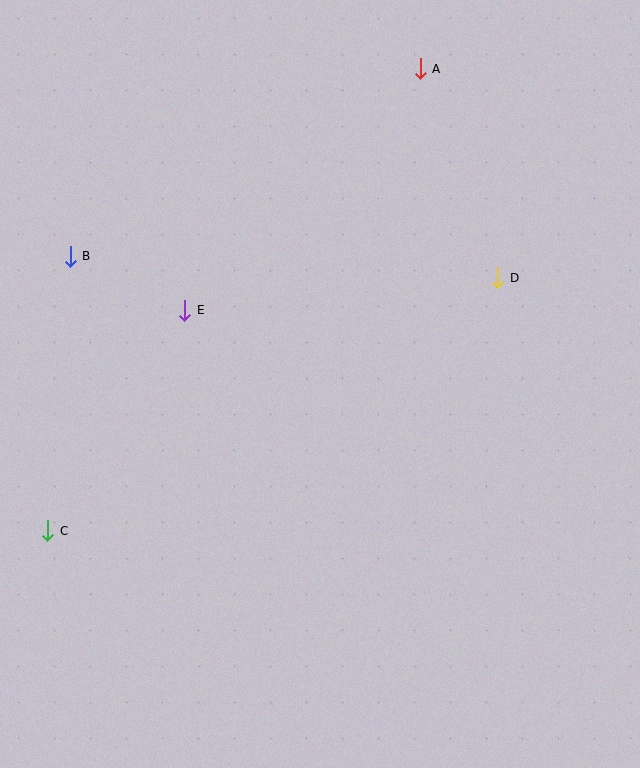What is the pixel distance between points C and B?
The distance between C and B is 275 pixels.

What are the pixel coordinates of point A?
Point A is at (420, 69).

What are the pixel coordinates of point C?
Point C is at (48, 531).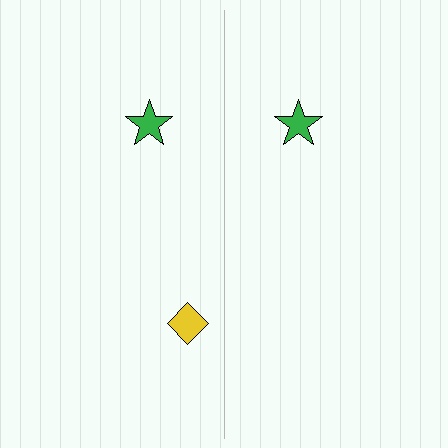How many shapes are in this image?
There are 3 shapes in this image.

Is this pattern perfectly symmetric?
No, the pattern is not perfectly symmetric. A yellow diamond is missing from the right side.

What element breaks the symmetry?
A yellow diamond is missing from the right side.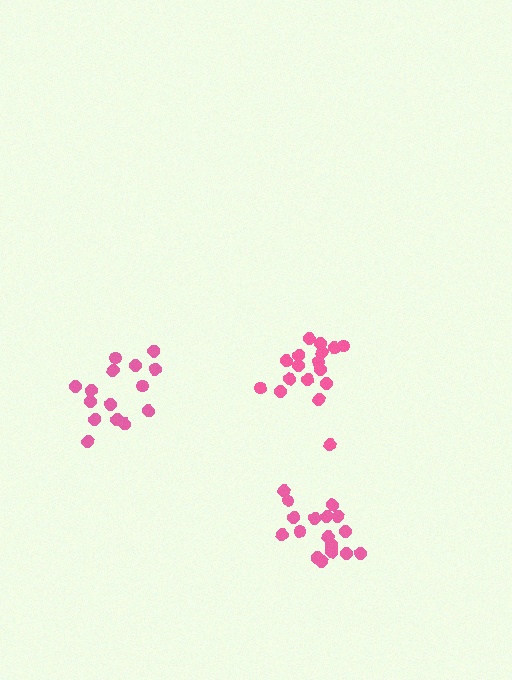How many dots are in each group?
Group 1: 17 dots, Group 2: 15 dots, Group 3: 18 dots (50 total).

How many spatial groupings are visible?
There are 3 spatial groupings.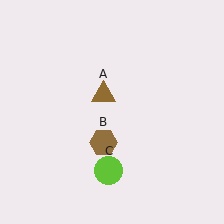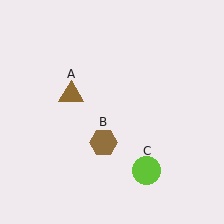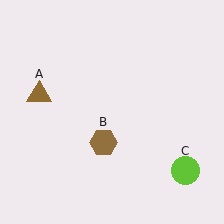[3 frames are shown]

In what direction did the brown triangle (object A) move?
The brown triangle (object A) moved left.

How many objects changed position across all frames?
2 objects changed position: brown triangle (object A), lime circle (object C).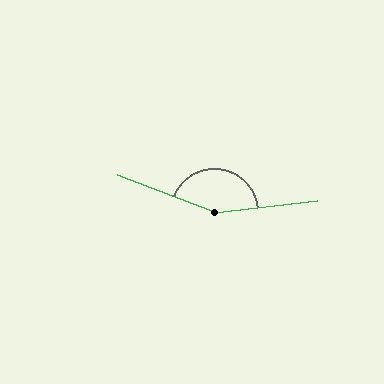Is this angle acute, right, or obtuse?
It is obtuse.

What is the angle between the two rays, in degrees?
Approximately 152 degrees.